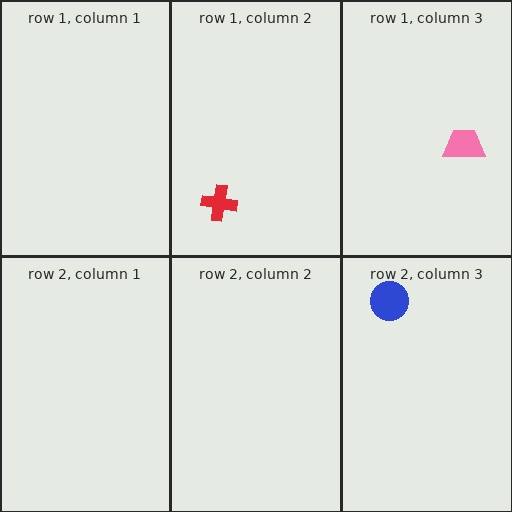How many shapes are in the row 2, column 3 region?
1.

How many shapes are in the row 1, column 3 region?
1.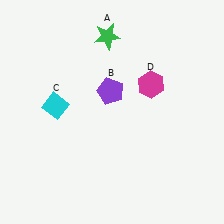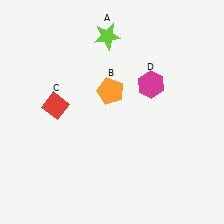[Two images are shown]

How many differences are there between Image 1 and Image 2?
There are 3 differences between the two images.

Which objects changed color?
A changed from green to lime. B changed from purple to orange. C changed from cyan to red.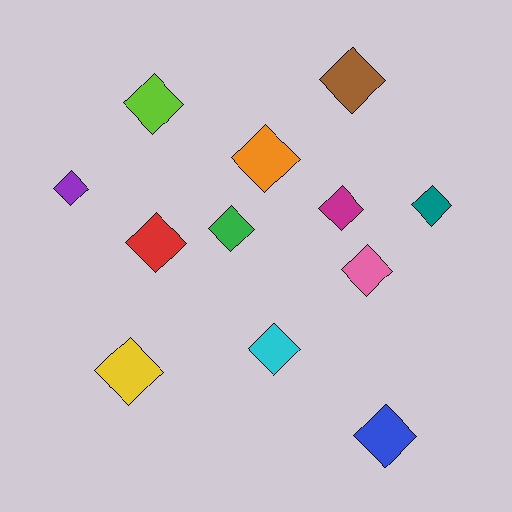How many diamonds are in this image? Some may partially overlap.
There are 12 diamonds.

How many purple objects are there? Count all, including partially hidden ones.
There is 1 purple object.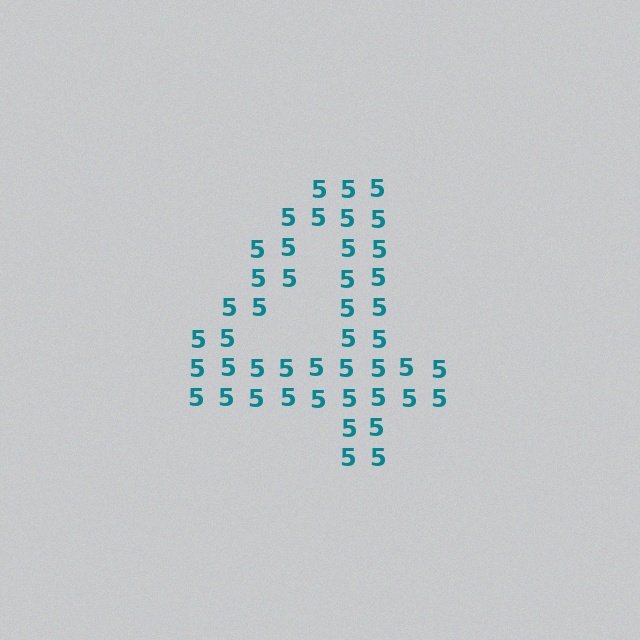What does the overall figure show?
The overall figure shows the digit 4.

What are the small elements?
The small elements are digit 5's.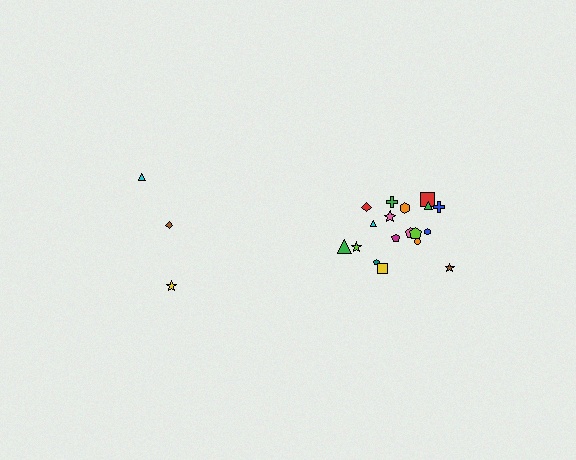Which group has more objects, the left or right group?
The right group.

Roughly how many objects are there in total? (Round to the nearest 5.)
Roughly 20 objects in total.